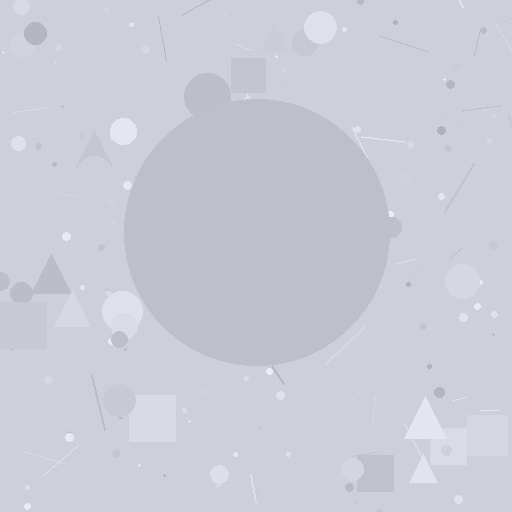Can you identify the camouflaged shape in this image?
The camouflaged shape is a circle.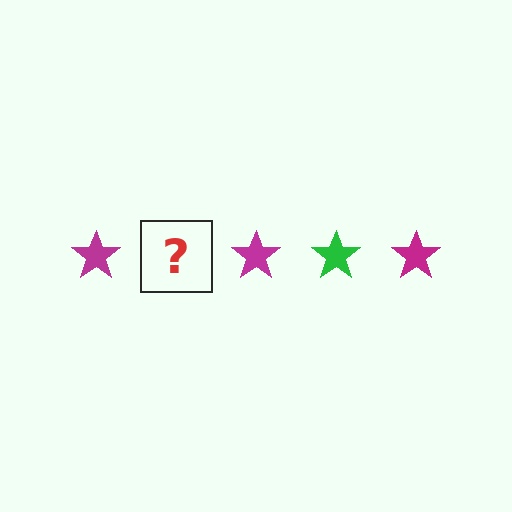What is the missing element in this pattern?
The missing element is a green star.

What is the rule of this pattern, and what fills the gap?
The rule is that the pattern cycles through magenta, green stars. The gap should be filled with a green star.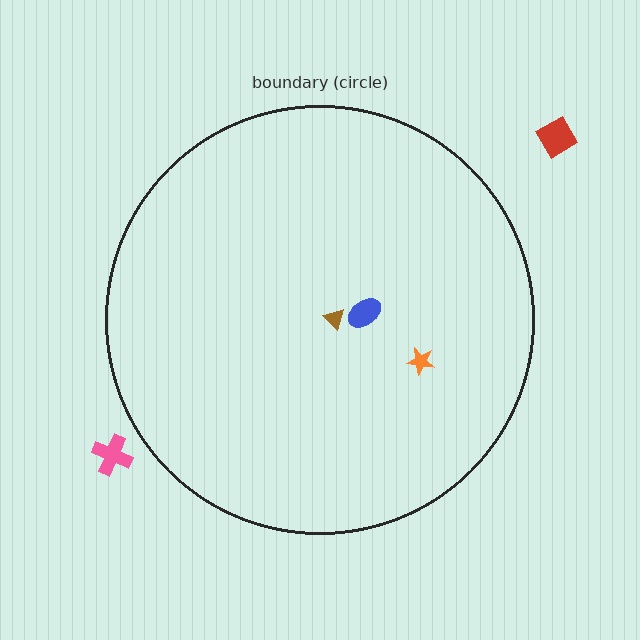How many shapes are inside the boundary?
3 inside, 2 outside.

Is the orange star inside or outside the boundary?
Inside.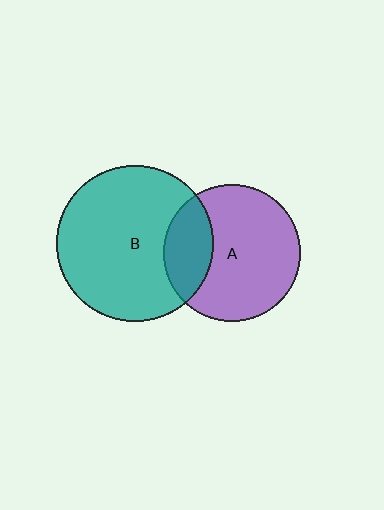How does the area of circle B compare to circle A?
Approximately 1.3 times.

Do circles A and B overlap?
Yes.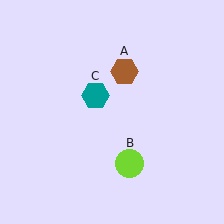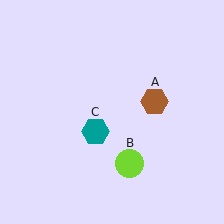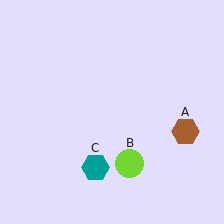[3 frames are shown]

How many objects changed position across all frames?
2 objects changed position: brown hexagon (object A), teal hexagon (object C).